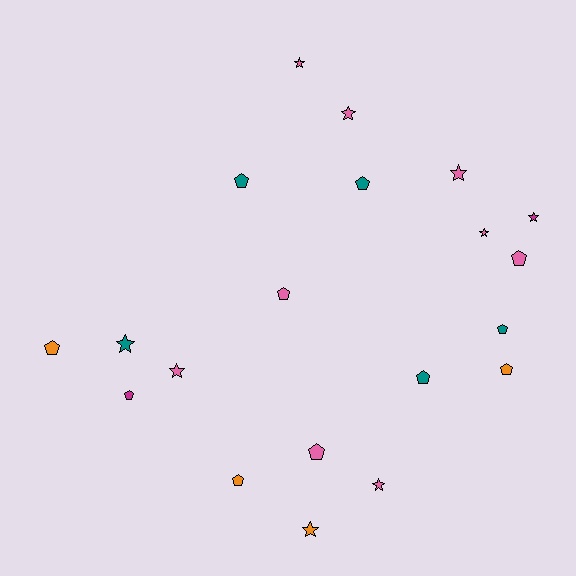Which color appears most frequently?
Pink, with 9 objects.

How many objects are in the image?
There are 20 objects.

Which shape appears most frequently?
Pentagon, with 11 objects.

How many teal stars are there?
There is 1 teal star.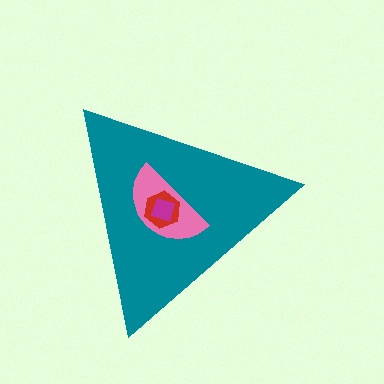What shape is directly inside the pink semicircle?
The red hexagon.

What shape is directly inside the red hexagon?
The magenta diamond.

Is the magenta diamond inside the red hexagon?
Yes.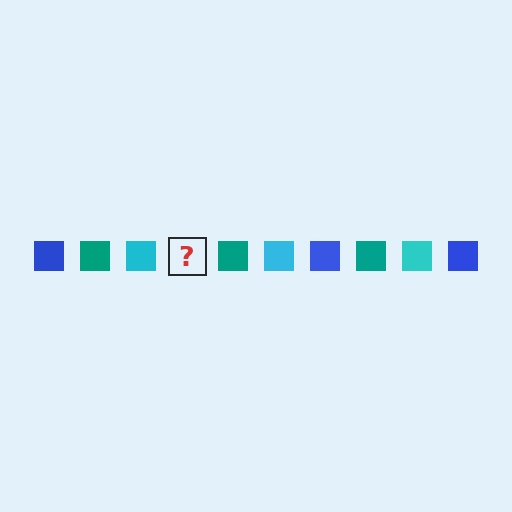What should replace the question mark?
The question mark should be replaced with a blue square.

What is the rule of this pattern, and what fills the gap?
The rule is that the pattern cycles through blue, teal, cyan squares. The gap should be filled with a blue square.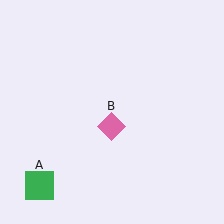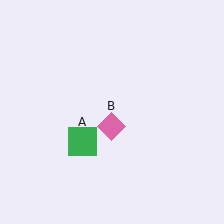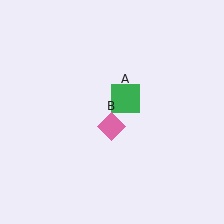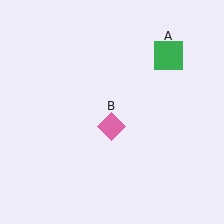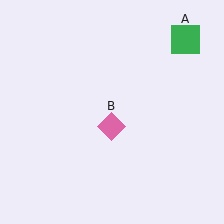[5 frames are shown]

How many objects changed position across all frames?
1 object changed position: green square (object A).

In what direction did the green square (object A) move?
The green square (object A) moved up and to the right.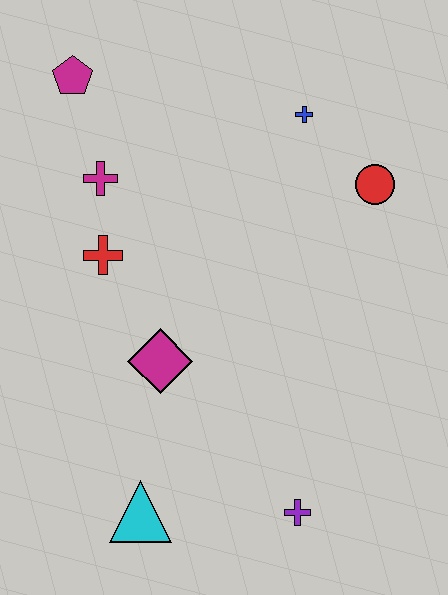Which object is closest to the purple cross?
The cyan triangle is closest to the purple cross.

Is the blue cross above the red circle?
Yes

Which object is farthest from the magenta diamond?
The magenta pentagon is farthest from the magenta diamond.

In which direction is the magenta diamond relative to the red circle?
The magenta diamond is to the left of the red circle.